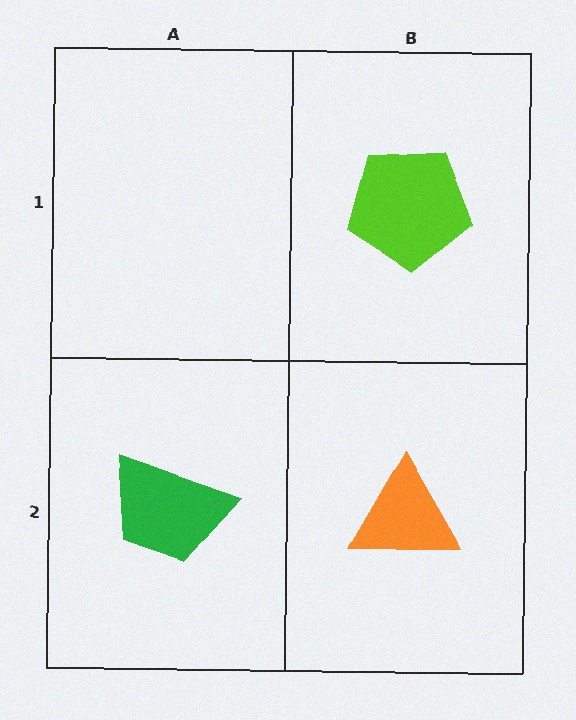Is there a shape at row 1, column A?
No, that cell is empty.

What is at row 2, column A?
A green trapezoid.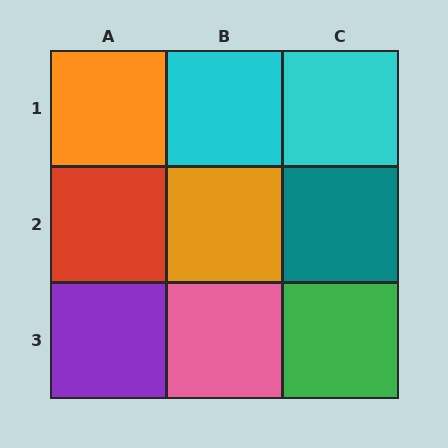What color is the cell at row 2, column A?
Red.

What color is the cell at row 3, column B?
Pink.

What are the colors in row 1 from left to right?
Orange, cyan, cyan.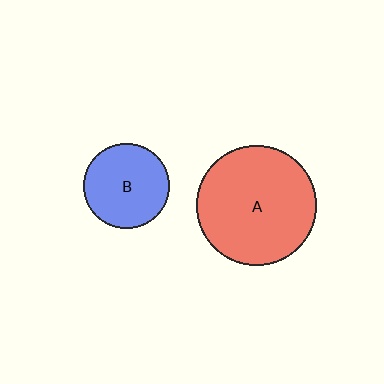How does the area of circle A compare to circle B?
Approximately 2.0 times.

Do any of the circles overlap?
No, none of the circles overlap.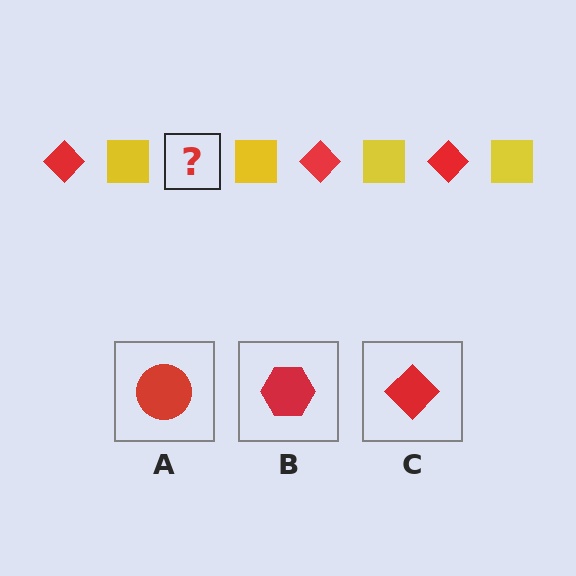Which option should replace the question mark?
Option C.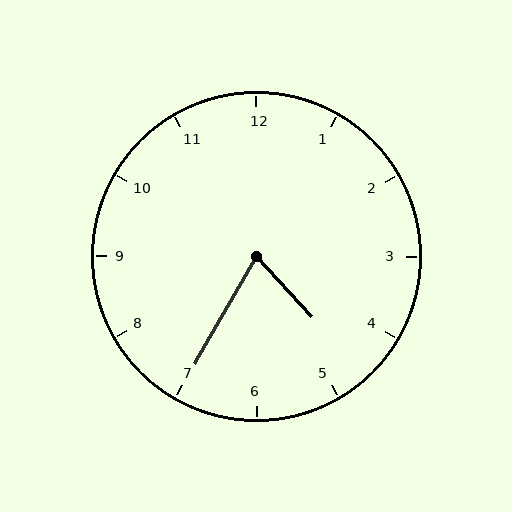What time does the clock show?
4:35.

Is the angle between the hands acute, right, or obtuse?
It is acute.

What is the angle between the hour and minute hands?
Approximately 72 degrees.